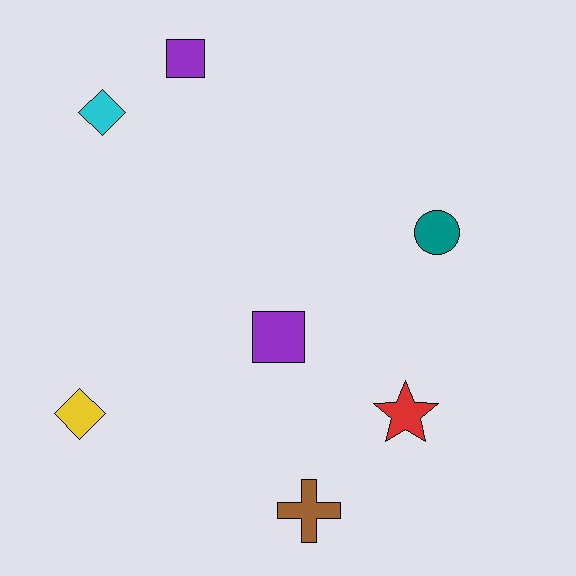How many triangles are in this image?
There are no triangles.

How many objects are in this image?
There are 7 objects.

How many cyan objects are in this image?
There is 1 cyan object.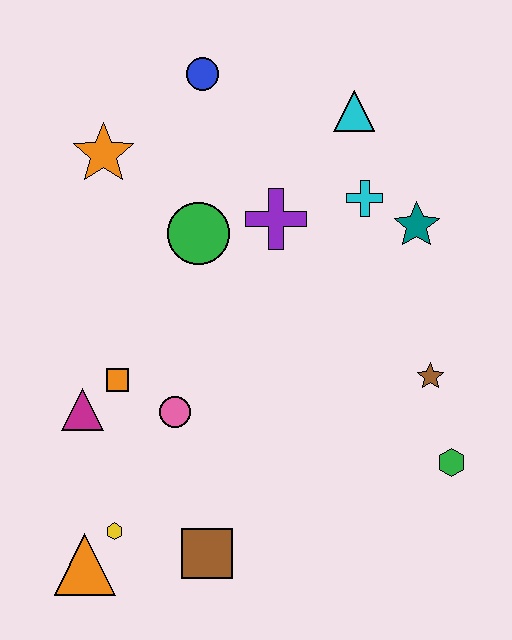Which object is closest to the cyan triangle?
The cyan cross is closest to the cyan triangle.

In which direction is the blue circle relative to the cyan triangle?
The blue circle is to the left of the cyan triangle.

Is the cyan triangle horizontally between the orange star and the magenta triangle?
No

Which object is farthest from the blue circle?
The orange triangle is farthest from the blue circle.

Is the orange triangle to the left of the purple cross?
Yes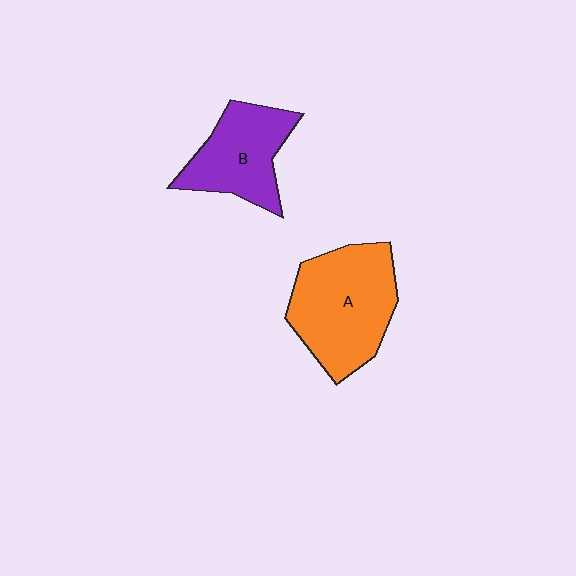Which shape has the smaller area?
Shape B (purple).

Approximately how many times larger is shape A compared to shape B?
Approximately 1.4 times.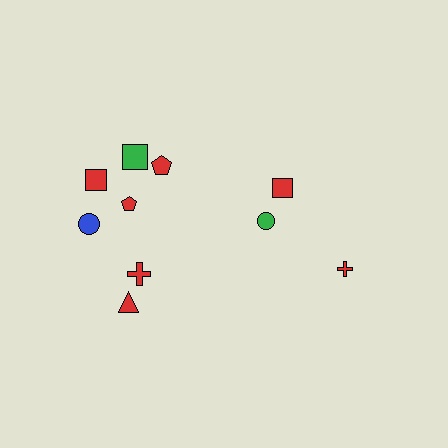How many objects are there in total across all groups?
There are 10 objects.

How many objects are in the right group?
There are 3 objects.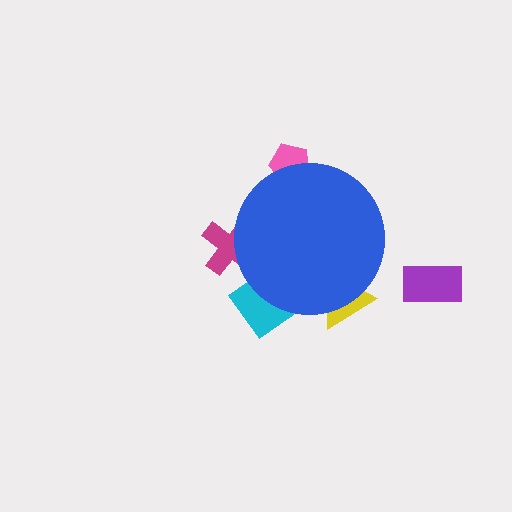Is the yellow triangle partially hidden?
Yes, the yellow triangle is partially hidden behind the blue circle.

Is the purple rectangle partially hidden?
No, the purple rectangle is fully visible.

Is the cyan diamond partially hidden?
Yes, the cyan diamond is partially hidden behind the blue circle.